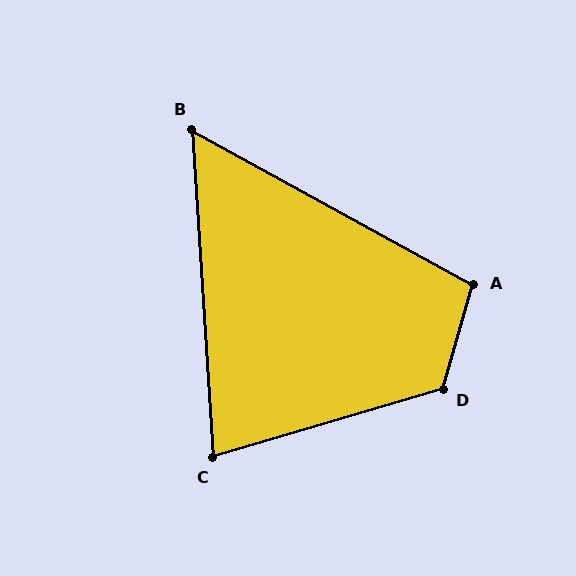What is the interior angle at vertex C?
Approximately 77 degrees (acute).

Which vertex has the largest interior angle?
D, at approximately 122 degrees.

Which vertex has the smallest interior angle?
B, at approximately 58 degrees.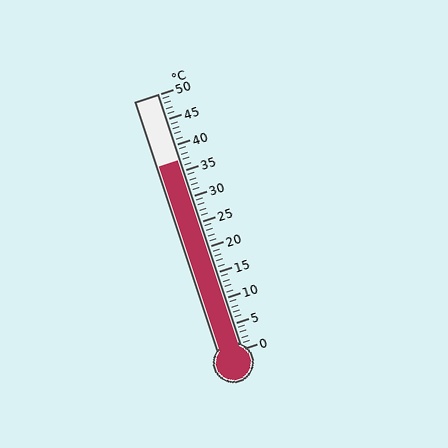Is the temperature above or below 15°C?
The temperature is above 15°C.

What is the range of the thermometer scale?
The thermometer scale ranges from 0°C to 50°C.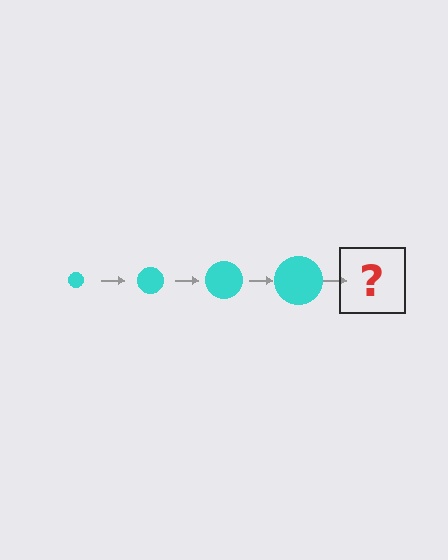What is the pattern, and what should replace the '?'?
The pattern is that the circle gets progressively larger each step. The '?' should be a cyan circle, larger than the previous one.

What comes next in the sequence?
The next element should be a cyan circle, larger than the previous one.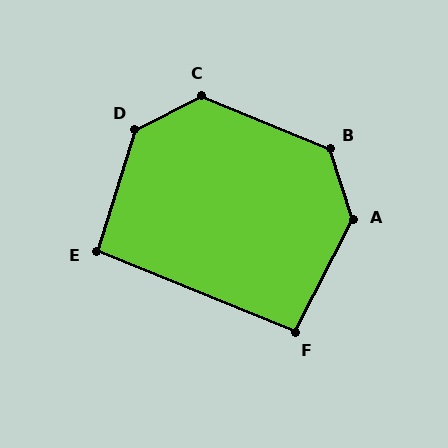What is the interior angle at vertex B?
Approximately 131 degrees (obtuse).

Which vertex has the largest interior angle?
A, at approximately 134 degrees.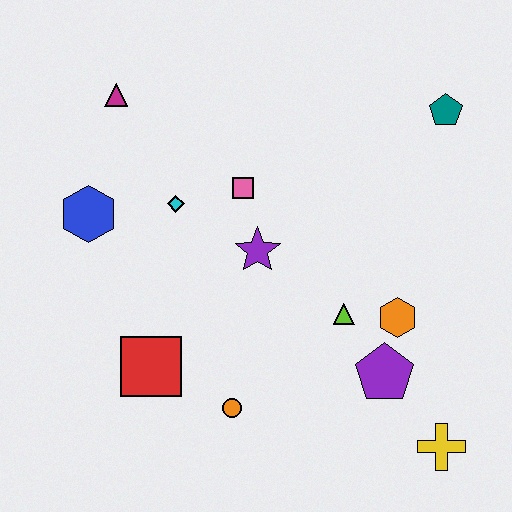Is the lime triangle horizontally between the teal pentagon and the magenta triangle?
Yes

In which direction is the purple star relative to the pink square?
The purple star is below the pink square.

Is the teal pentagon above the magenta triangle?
No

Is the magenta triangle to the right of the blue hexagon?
Yes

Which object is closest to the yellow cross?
The purple pentagon is closest to the yellow cross.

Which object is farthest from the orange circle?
The teal pentagon is farthest from the orange circle.